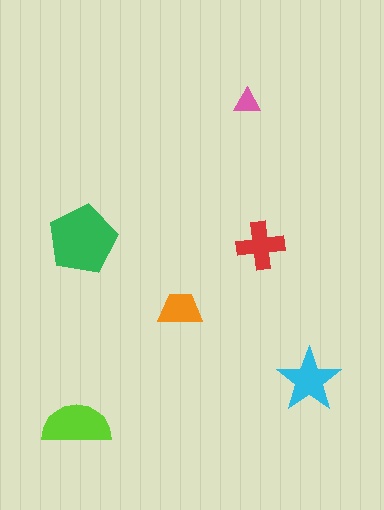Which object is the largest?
The green pentagon.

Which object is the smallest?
The pink triangle.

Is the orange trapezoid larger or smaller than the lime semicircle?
Smaller.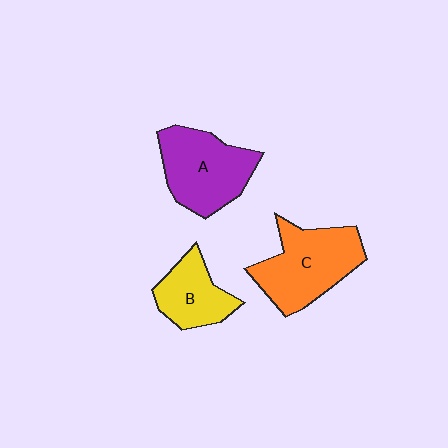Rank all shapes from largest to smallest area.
From largest to smallest: C (orange), A (purple), B (yellow).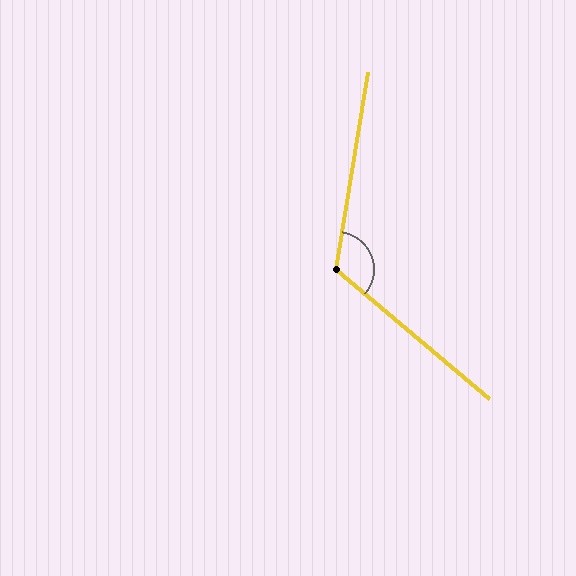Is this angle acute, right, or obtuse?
It is obtuse.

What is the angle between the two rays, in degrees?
Approximately 121 degrees.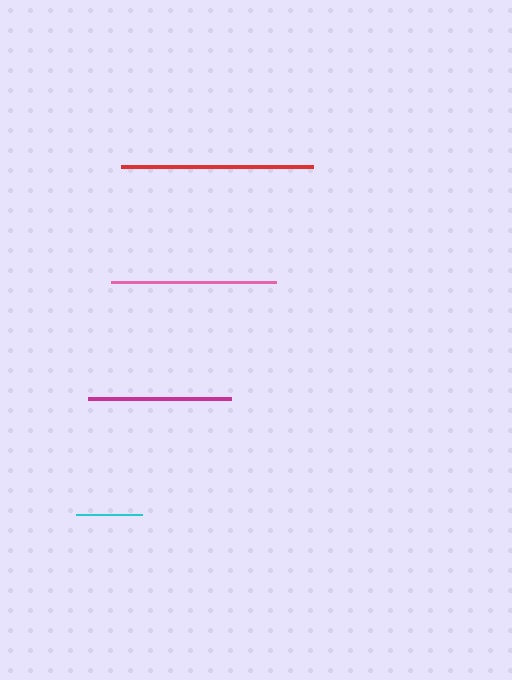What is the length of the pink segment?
The pink segment is approximately 165 pixels long.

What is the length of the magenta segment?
The magenta segment is approximately 143 pixels long.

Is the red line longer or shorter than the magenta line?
The red line is longer than the magenta line.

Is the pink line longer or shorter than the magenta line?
The pink line is longer than the magenta line.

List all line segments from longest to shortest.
From longest to shortest: red, pink, magenta, cyan.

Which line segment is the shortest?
The cyan line is the shortest at approximately 67 pixels.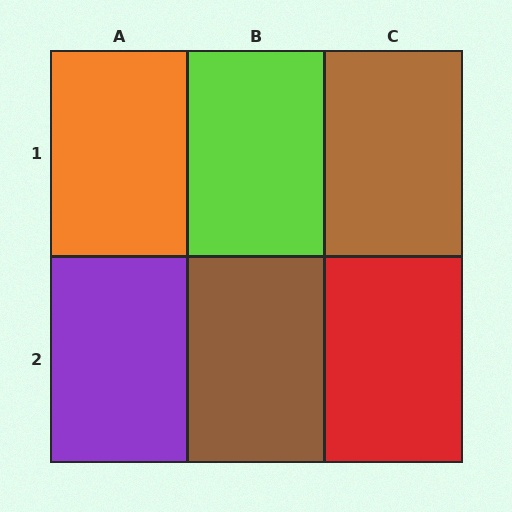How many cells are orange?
1 cell is orange.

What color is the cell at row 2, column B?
Brown.